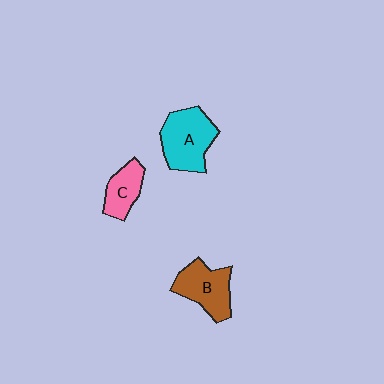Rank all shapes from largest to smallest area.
From largest to smallest: A (cyan), B (brown), C (pink).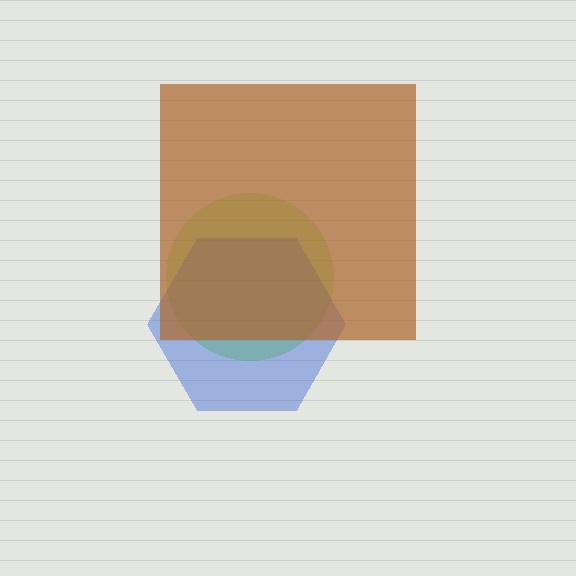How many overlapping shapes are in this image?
There are 3 overlapping shapes in the image.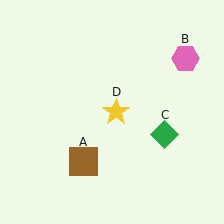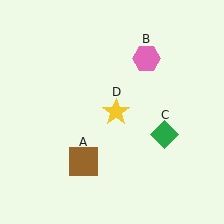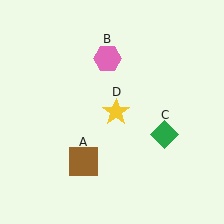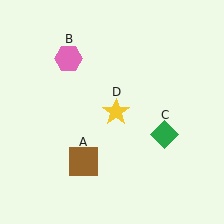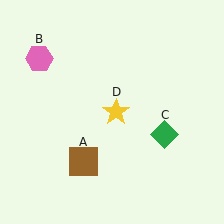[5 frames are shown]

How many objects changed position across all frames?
1 object changed position: pink hexagon (object B).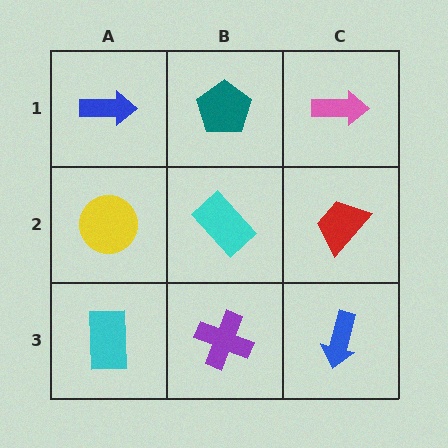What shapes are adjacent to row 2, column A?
A blue arrow (row 1, column A), a cyan rectangle (row 3, column A), a cyan rectangle (row 2, column B).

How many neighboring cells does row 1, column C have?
2.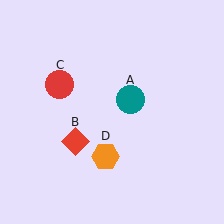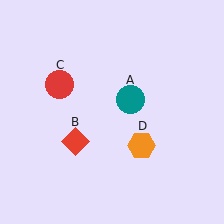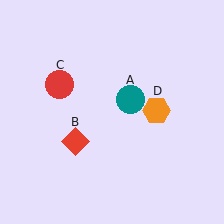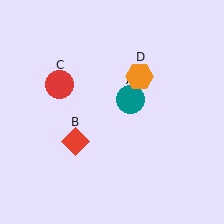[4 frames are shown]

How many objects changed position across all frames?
1 object changed position: orange hexagon (object D).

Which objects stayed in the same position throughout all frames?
Teal circle (object A) and red diamond (object B) and red circle (object C) remained stationary.